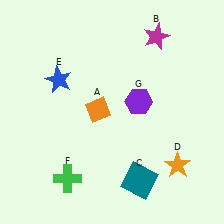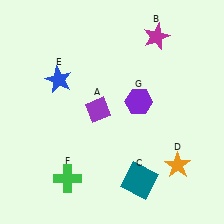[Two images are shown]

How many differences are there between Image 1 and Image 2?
There is 1 difference between the two images.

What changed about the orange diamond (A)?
In Image 1, A is orange. In Image 2, it changed to purple.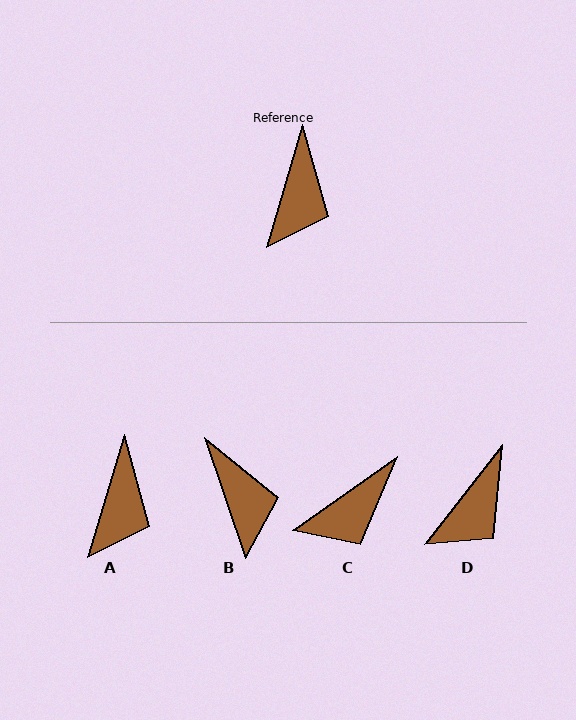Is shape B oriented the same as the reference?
No, it is off by about 35 degrees.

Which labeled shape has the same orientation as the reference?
A.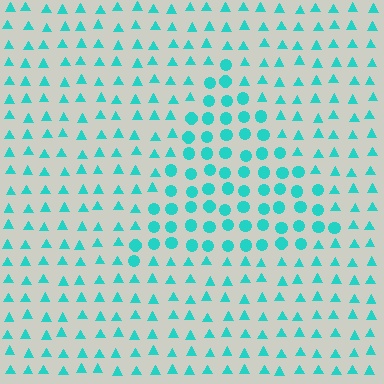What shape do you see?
I see a triangle.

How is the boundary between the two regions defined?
The boundary is defined by a change in element shape: circles inside vs. triangles outside. All elements share the same color and spacing.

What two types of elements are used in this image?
The image uses circles inside the triangle region and triangles outside it.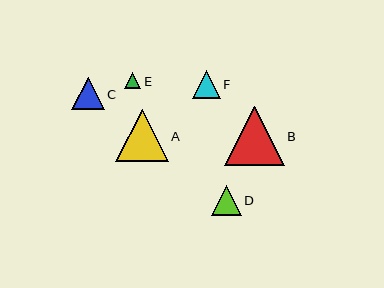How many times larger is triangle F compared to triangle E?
Triangle F is approximately 1.8 times the size of triangle E.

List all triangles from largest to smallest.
From largest to smallest: B, A, C, D, F, E.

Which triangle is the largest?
Triangle B is the largest with a size of approximately 59 pixels.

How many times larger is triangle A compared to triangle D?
Triangle A is approximately 1.8 times the size of triangle D.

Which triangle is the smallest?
Triangle E is the smallest with a size of approximately 16 pixels.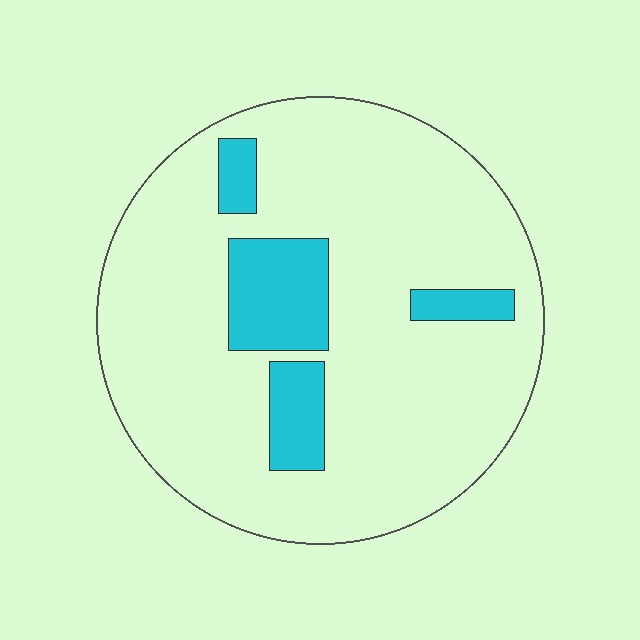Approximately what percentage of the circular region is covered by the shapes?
Approximately 15%.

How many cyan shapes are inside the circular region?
4.